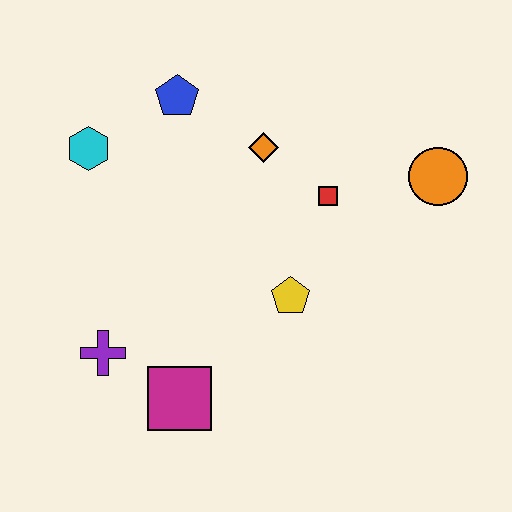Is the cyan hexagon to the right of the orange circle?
No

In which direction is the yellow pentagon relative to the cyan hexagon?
The yellow pentagon is to the right of the cyan hexagon.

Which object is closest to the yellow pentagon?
The red square is closest to the yellow pentagon.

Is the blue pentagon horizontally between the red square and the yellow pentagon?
No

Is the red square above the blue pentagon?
No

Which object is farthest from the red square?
The purple cross is farthest from the red square.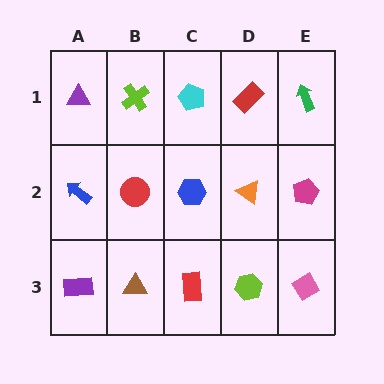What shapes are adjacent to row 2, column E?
A green arrow (row 1, column E), a pink diamond (row 3, column E), an orange triangle (row 2, column D).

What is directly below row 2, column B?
A brown triangle.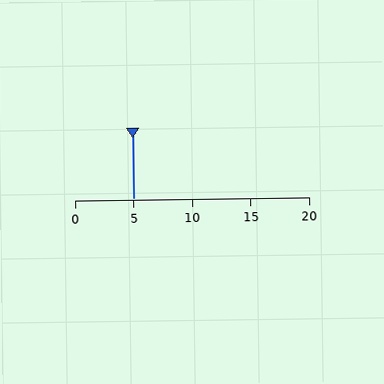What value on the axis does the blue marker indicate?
The marker indicates approximately 5.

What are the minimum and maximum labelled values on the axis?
The axis runs from 0 to 20.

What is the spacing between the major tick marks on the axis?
The major ticks are spaced 5 apart.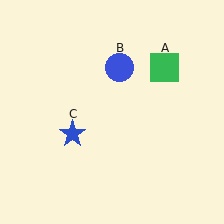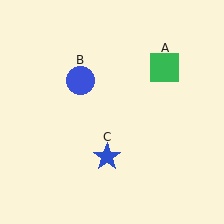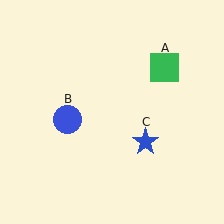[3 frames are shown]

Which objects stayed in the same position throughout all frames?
Green square (object A) remained stationary.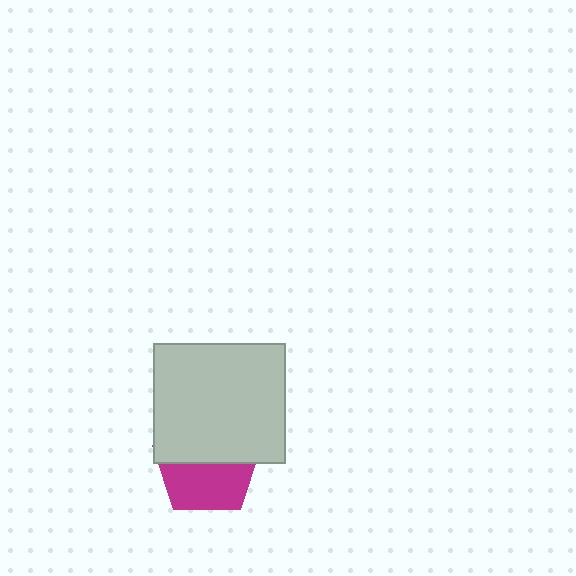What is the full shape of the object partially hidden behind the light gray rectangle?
The partially hidden object is a magenta pentagon.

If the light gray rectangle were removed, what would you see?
You would see the complete magenta pentagon.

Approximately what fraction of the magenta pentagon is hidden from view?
Roughly 52% of the magenta pentagon is hidden behind the light gray rectangle.